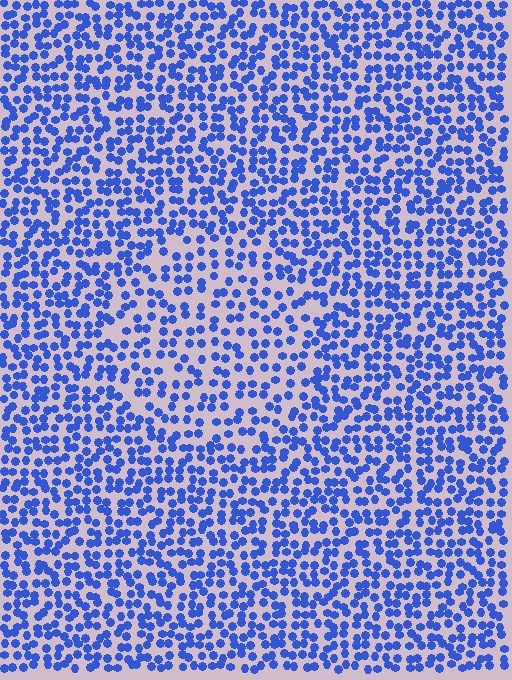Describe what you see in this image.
The image contains small blue elements arranged at two different densities. A circle-shaped region is visible where the elements are less densely packed than the surrounding area.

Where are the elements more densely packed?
The elements are more densely packed outside the circle boundary.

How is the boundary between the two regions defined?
The boundary is defined by a change in element density (approximately 1.6x ratio). All elements are the same color, size, and shape.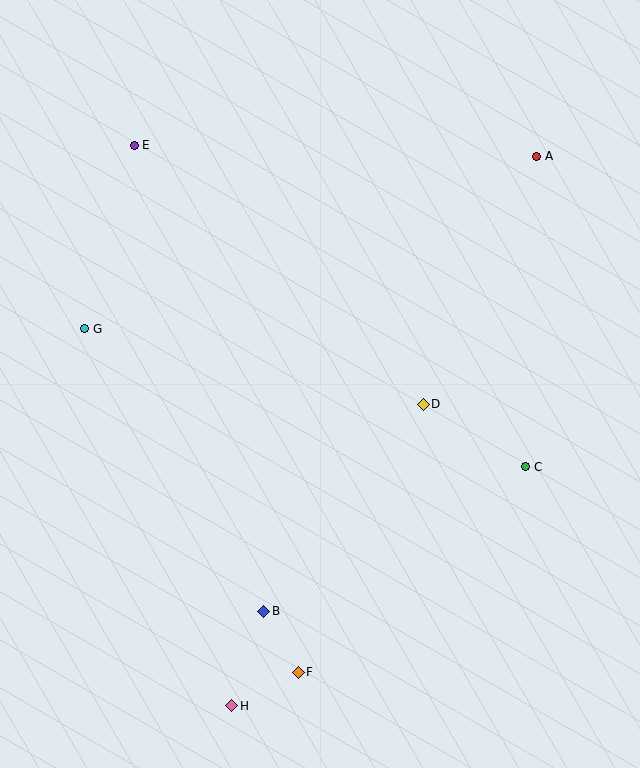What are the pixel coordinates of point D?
Point D is at (423, 404).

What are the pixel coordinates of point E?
Point E is at (134, 145).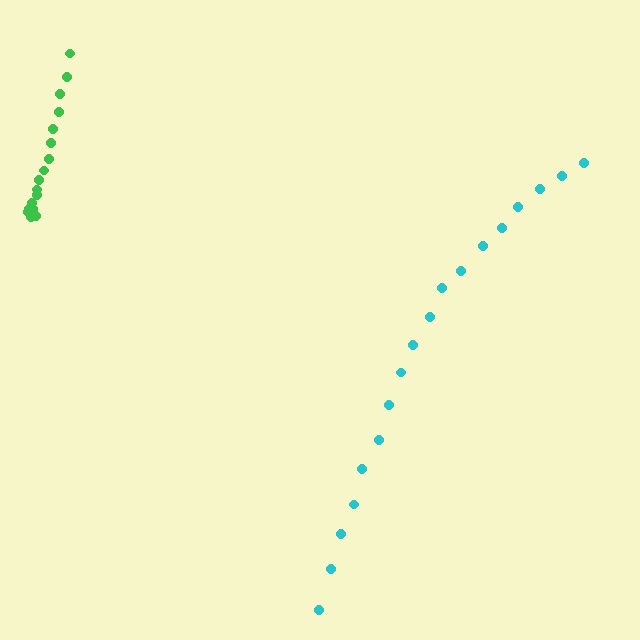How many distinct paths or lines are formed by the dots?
There are 2 distinct paths.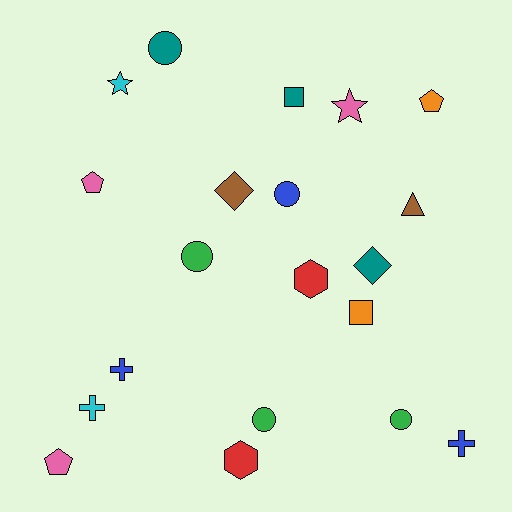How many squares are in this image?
There are 2 squares.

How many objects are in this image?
There are 20 objects.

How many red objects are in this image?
There are 2 red objects.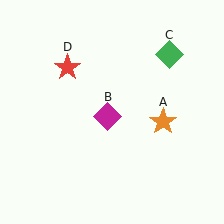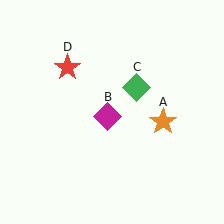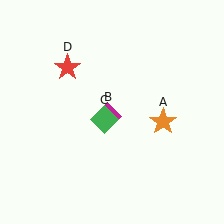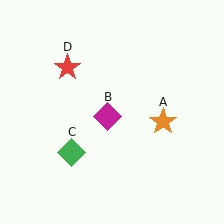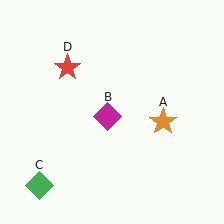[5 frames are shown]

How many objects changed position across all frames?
1 object changed position: green diamond (object C).